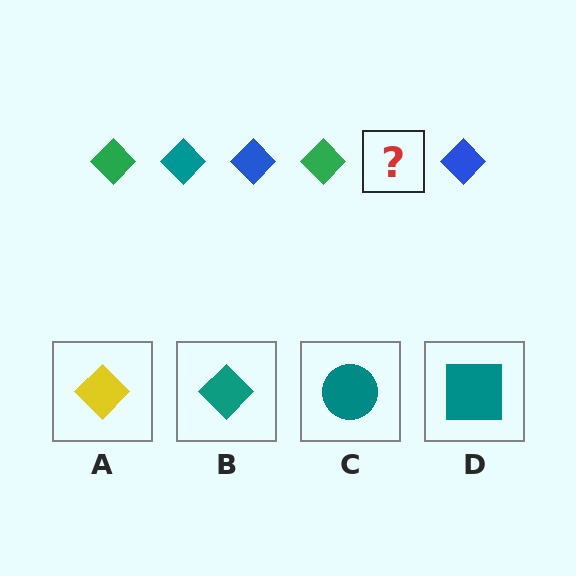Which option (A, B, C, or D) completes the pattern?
B.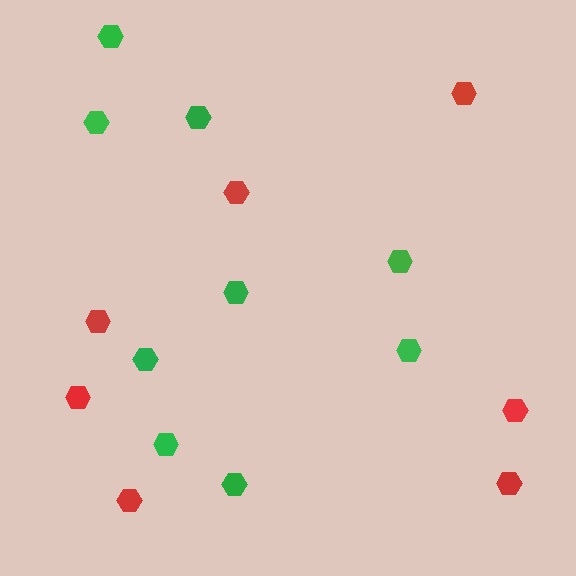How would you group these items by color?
There are 2 groups: one group of red hexagons (7) and one group of green hexagons (9).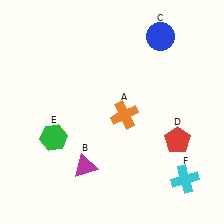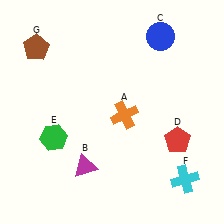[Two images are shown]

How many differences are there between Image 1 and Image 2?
There is 1 difference between the two images.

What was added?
A brown pentagon (G) was added in Image 2.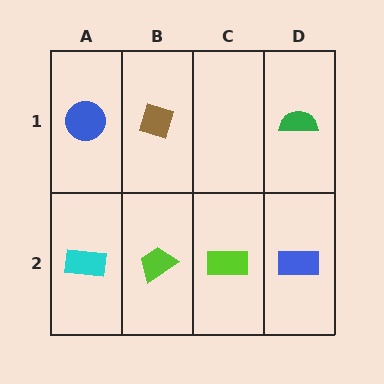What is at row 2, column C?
A lime rectangle.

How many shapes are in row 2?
4 shapes.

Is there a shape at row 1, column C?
No, that cell is empty.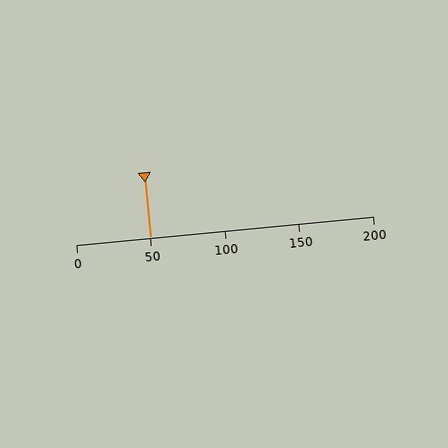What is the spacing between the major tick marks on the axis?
The major ticks are spaced 50 apart.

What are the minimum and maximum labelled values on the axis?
The axis runs from 0 to 200.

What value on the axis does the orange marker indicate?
The marker indicates approximately 50.